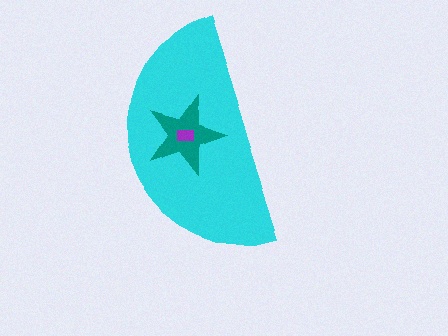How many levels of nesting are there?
3.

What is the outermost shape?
The cyan semicircle.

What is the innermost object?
The purple rectangle.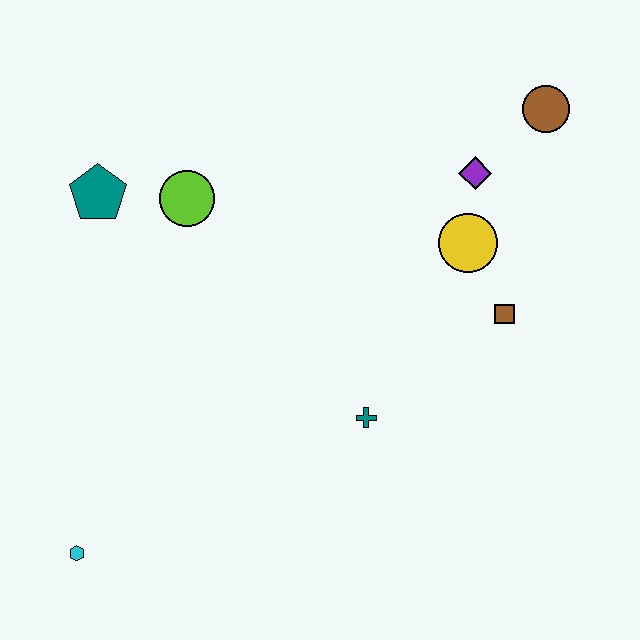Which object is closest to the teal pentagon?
The lime circle is closest to the teal pentagon.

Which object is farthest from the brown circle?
The cyan hexagon is farthest from the brown circle.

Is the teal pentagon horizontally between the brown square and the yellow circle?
No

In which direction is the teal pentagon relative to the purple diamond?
The teal pentagon is to the left of the purple diamond.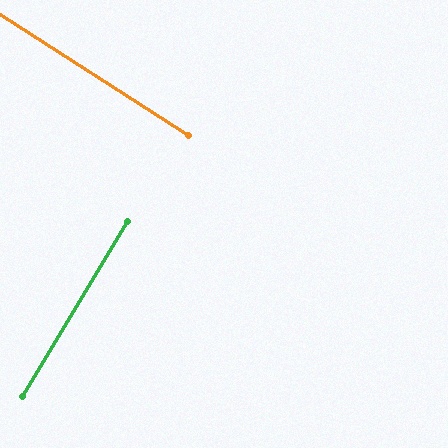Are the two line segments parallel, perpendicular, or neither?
Perpendicular — they meet at approximately 88°.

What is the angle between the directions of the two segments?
Approximately 88 degrees.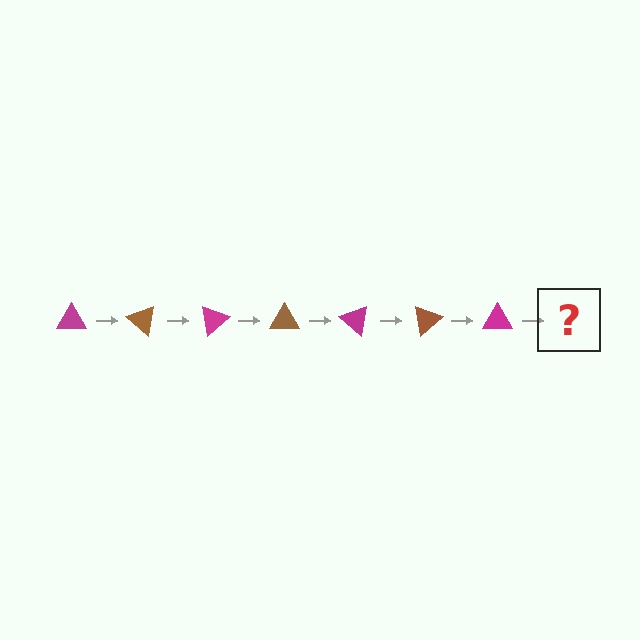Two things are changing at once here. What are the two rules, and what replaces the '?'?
The two rules are that it rotates 40 degrees each step and the color cycles through magenta and brown. The '?' should be a brown triangle, rotated 280 degrees from the start.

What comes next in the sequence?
The next element should be a brown triangle, rotated 280 degrees from the start.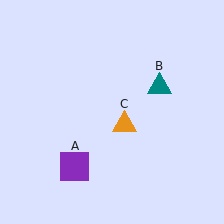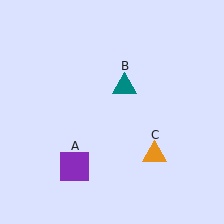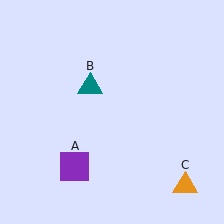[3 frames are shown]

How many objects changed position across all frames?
2 objects changed position: teal triangle (object B), orange triangle (object C).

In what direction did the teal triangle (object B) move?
The teal triangle (object B) moved left.